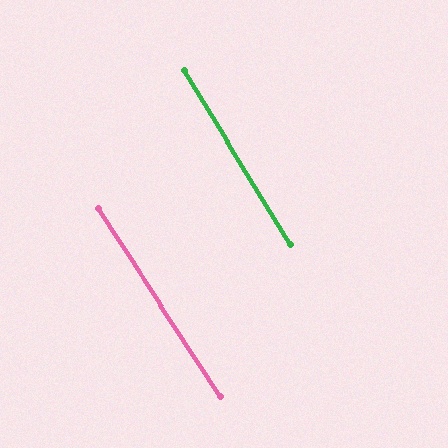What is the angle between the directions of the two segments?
Approximately 1 degree.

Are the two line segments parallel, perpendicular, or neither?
Parallel — their directions differ by only 1.4°.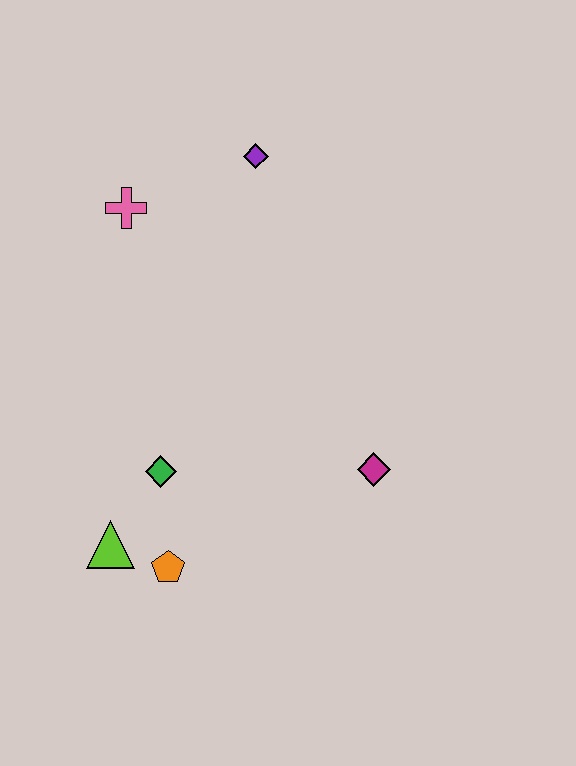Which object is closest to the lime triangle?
The orange pentagon is closest to the lime triangle.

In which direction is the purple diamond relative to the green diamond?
The purple diamond is above the green diamond.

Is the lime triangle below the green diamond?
Yes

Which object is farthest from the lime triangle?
The purple diamond is farthest from the lime triangle.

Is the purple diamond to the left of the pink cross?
No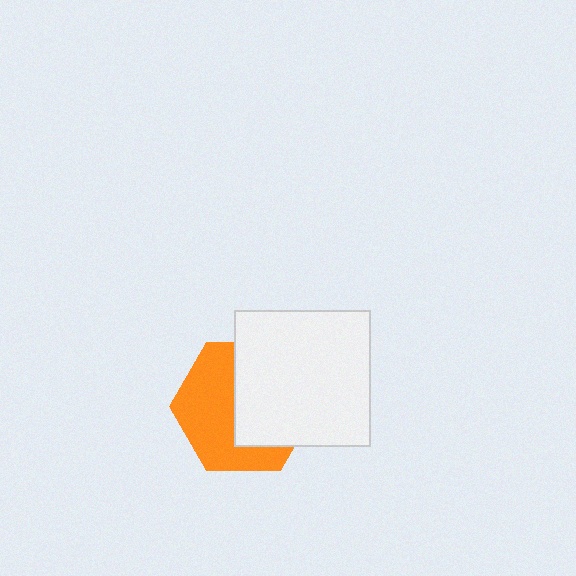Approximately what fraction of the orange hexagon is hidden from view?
Roughly 50% of the orange hexagon is hidden behind the white square.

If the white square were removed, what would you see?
You would see the complete orange hexagon.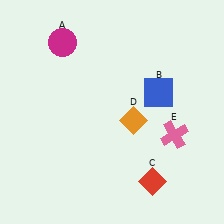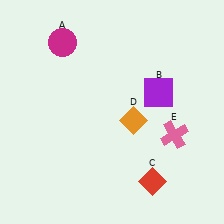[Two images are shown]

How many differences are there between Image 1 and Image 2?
There is 1 difference between the two images.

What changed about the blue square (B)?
In Image 1, B is blue. In Image 2, it changed to purple.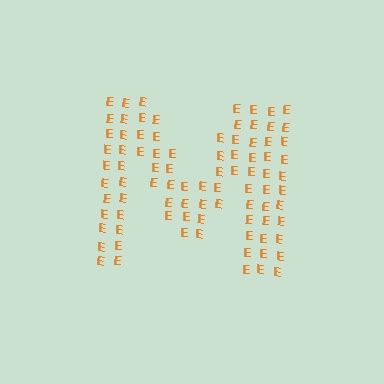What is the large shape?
The large shape is the letter M.